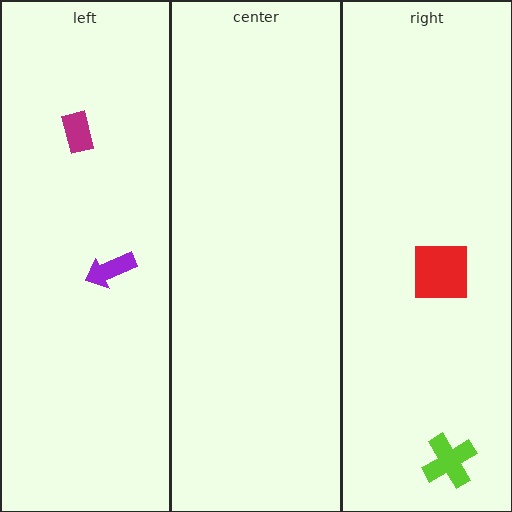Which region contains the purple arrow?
The left region.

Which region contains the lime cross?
The right region.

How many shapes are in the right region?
2.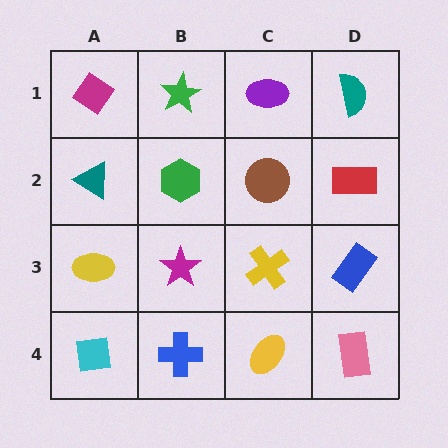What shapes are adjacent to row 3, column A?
A teal triangle (row 2, column A), a cyan square (row 4, column A), a magenta star (row 3, column B).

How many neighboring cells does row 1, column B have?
3.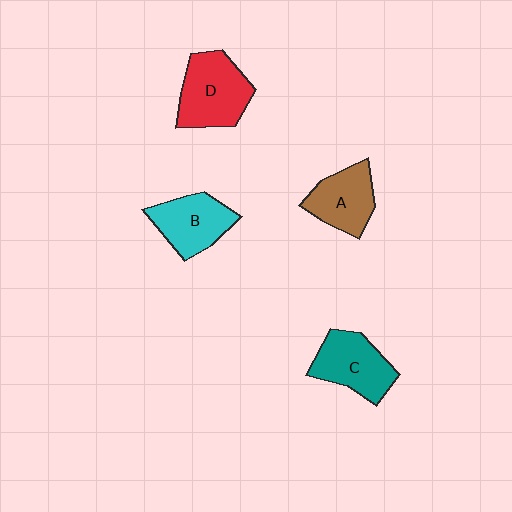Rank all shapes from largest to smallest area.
From largest to smallest: D (red), C (teal), B (cyan), A (brown).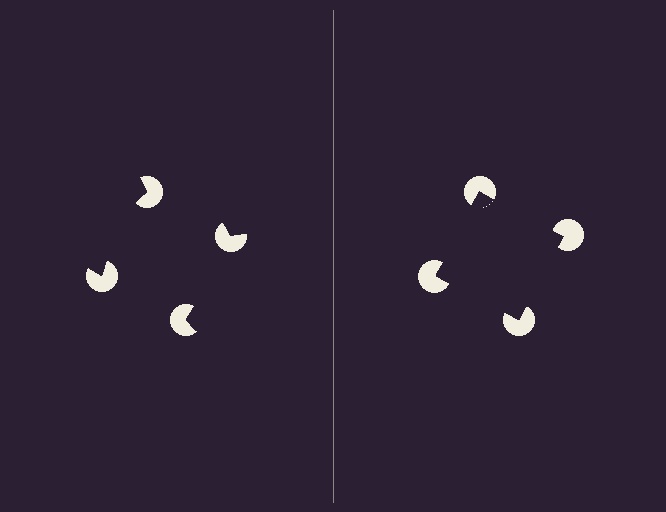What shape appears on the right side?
An illusory square.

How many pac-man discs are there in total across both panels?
8 — 4 on each side.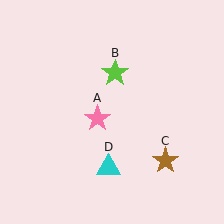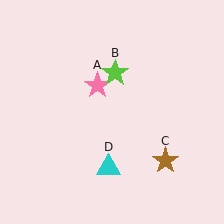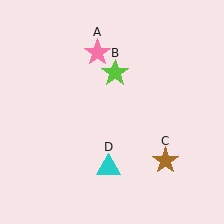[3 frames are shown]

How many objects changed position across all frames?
1 object changed position: pink star (object A).